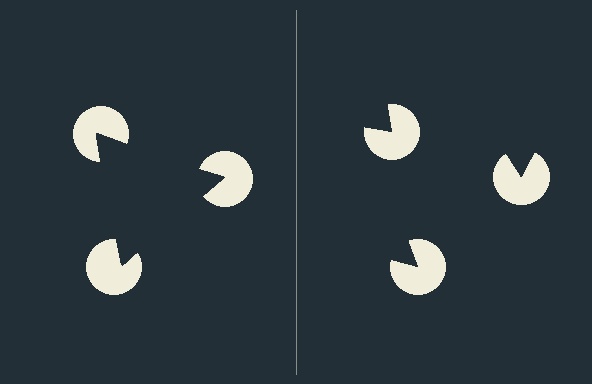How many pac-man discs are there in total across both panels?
6 — 3 on each side.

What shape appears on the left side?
An illusory triangle.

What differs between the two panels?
The pac-man discs are positioned identically on both sides; only the wedge orientations differ. On the left they align to a triangle; on the right they are misaligned.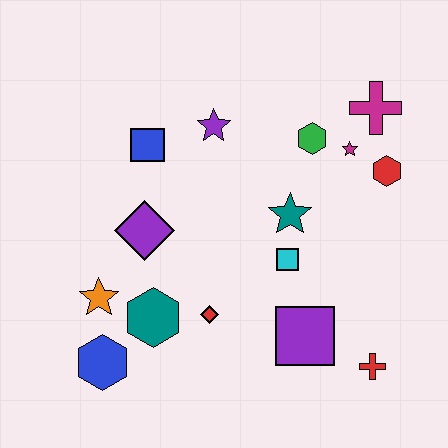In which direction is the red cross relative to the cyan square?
The red cross is below the cyan square.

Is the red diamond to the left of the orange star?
No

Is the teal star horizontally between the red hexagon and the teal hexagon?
Yes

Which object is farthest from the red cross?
The blue square is farthest from the red cross.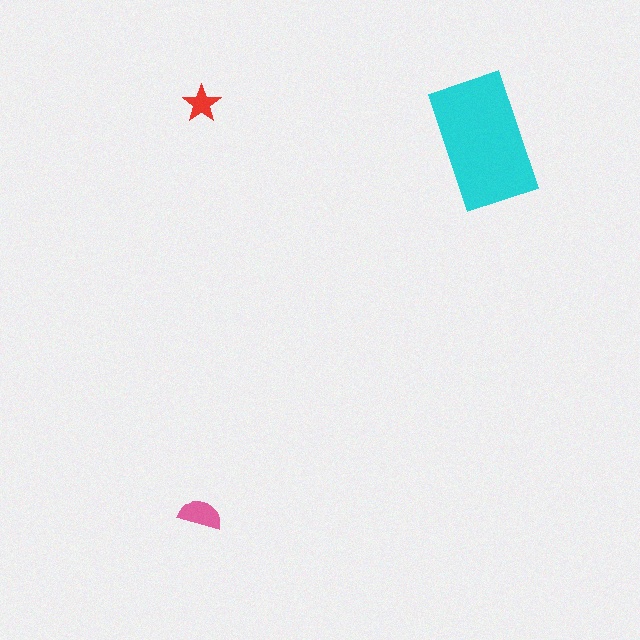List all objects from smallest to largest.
The red star, the pink semicircle, the cyan rectangle.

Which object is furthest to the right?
The cyan rectangle is rightmost.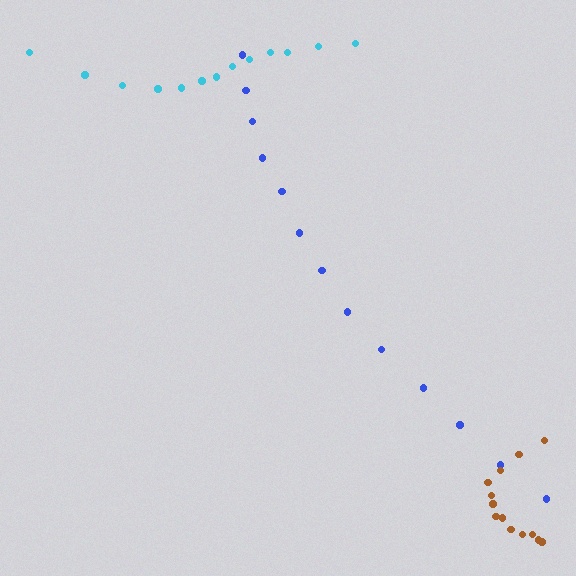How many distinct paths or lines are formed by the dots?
There are 3 distinct paths.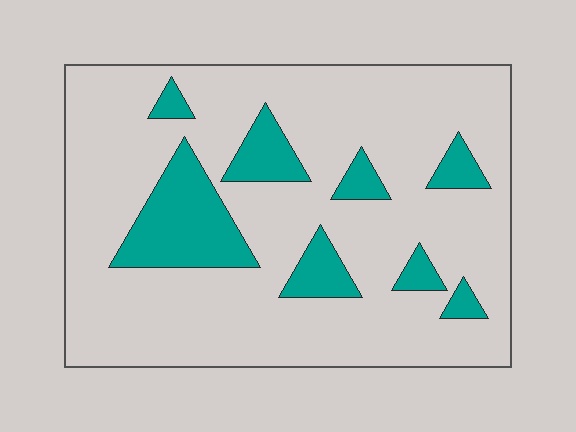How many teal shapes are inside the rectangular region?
8.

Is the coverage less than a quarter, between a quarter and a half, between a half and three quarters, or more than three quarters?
Less than a quarter.